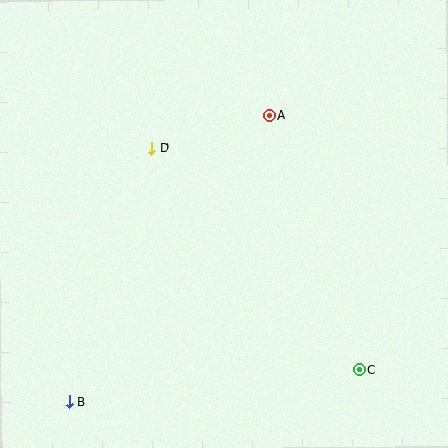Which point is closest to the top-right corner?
Point A is closest to the top-right corner.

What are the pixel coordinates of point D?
Point D is at (152, 148).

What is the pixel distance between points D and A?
The distance between D and A is 122 pixels.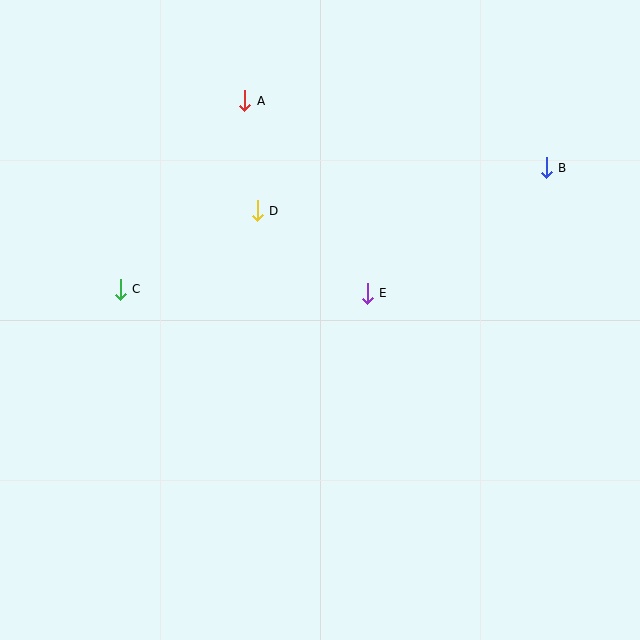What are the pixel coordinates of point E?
Point E is at (367, 293).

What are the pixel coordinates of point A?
Point A is at (245, 101).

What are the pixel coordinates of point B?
Point B is at (546, 168).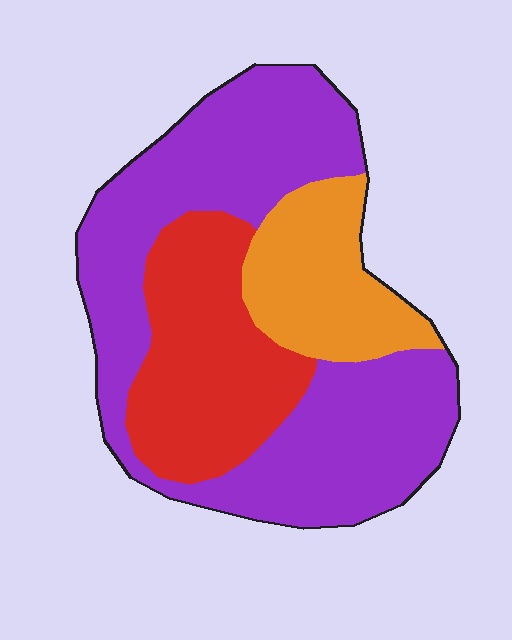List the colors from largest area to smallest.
From largest to smallest: purple, red, orange.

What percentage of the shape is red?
Red takes up about one quarter (1/4) of the shape.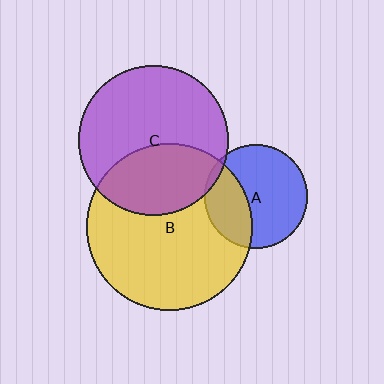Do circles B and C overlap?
Yes.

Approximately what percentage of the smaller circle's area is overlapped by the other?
Approximately 35%.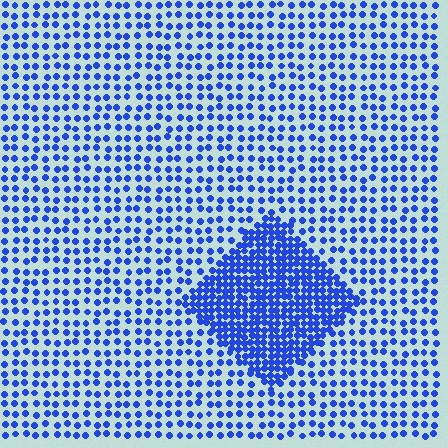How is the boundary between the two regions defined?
The boundary is defined by a change in element density (approximately 2.5x ratio). All elements are the same color, size, and shape.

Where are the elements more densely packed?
The elements are more densely packed inside the diamond boundary.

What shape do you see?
I see a diamond.